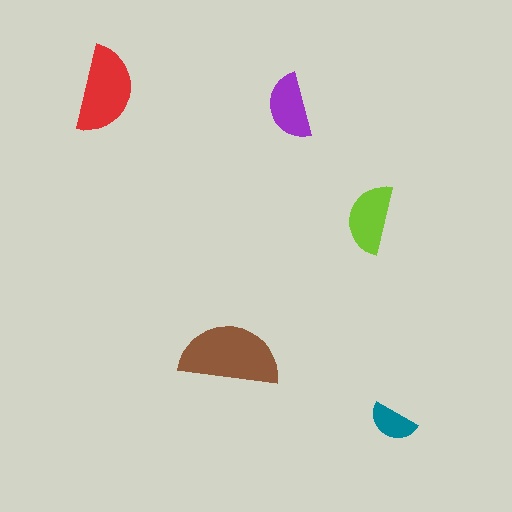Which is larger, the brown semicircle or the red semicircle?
The brown one.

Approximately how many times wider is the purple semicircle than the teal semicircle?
About 1.5 times wider.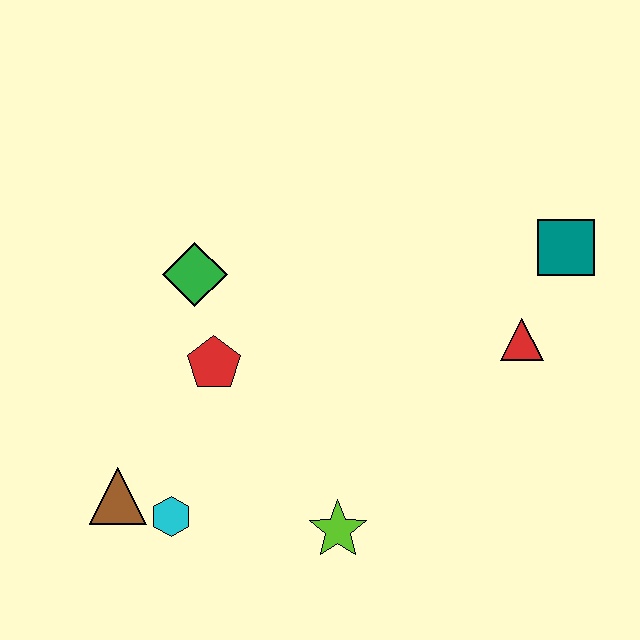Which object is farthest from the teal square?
The brown triangle is farthest from the teal square.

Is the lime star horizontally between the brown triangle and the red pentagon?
No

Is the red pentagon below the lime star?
No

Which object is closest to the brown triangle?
The cyan hexagon is closest to the brown triangle.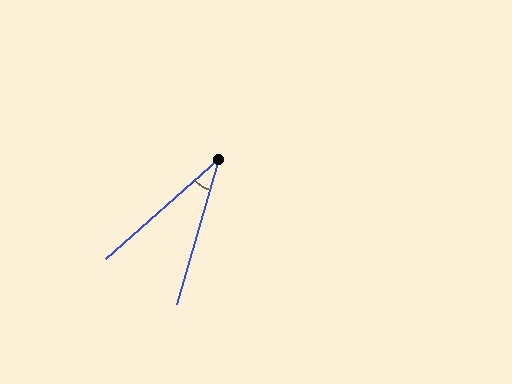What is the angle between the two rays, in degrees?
Approximately 32 degrees.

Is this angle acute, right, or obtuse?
It is acute.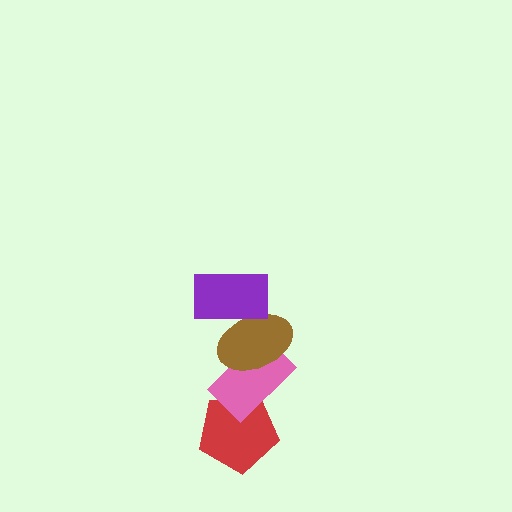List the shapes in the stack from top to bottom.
From top to bottom: the purple rectangle, the brown ellipse, the pink rectangle, the red pentagon.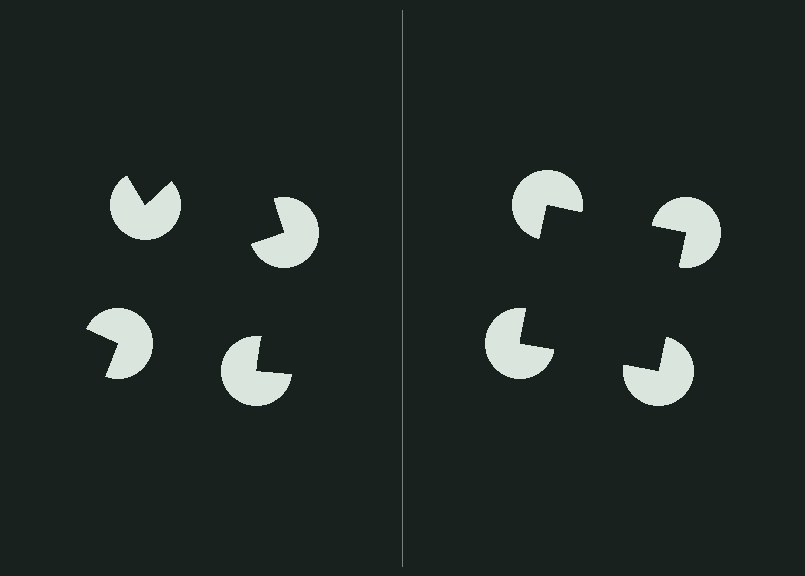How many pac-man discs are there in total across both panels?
8 — 4 on each side.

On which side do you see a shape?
An illusory square appears on the right side. On the left side the wedge cuts are rotated, so no coherent shape forms.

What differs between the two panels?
The pac-man discs are positioned identically on both sides; only the wedge orientations differ. On the right they align to a square; on the left they are misaligned.